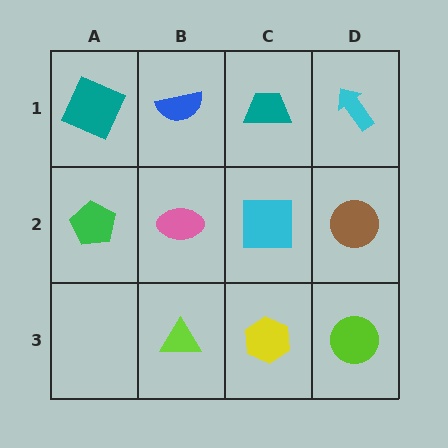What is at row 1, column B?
A blue semicircle.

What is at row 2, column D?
A brown circle.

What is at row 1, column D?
A cyan arrow.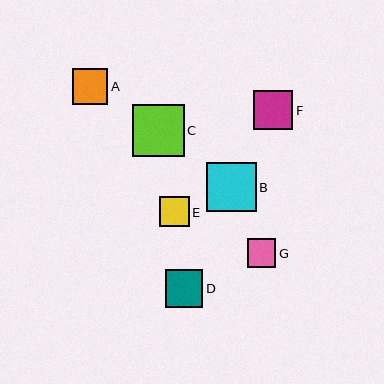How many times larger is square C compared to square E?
Square C is approximately 1.7 times the size of square E.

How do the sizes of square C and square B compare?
Square C and square B are approximately the same size.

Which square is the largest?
Square C is the largest with a size of approximately 52 pixels.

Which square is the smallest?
Square G is the smallest with a size of approximately 29 pixels.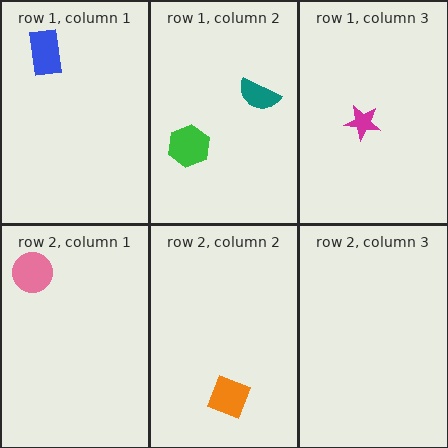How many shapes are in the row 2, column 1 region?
1.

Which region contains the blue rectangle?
The row 1, column 1 region.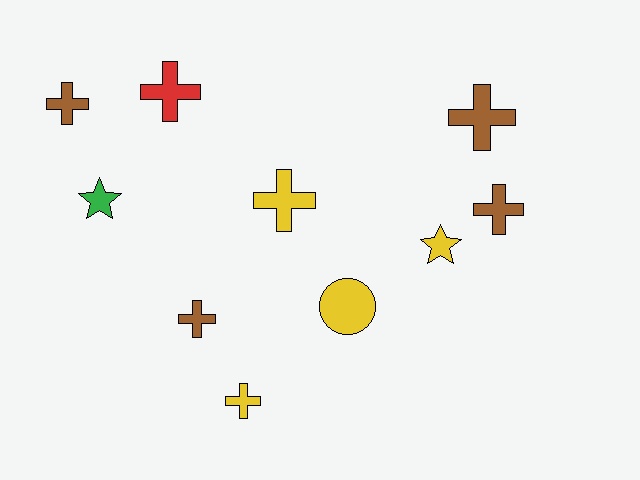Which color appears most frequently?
Yellow, with 4 objects.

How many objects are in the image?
There are 10 objects.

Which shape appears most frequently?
Cross, with 7 objects.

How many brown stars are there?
There are no brown stars.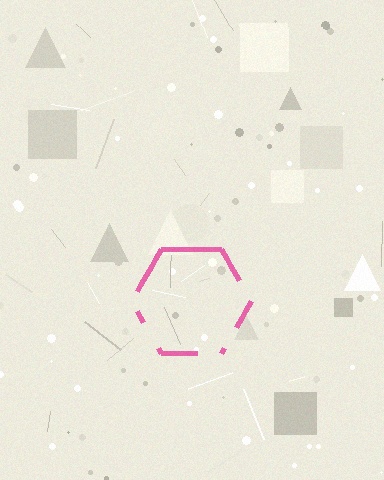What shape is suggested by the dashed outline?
The dashed outline suggests a hexagon.